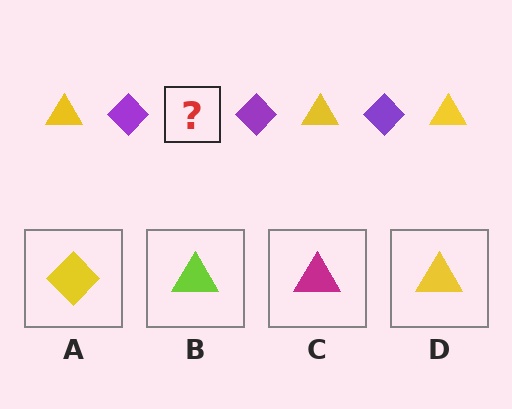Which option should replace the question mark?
Option D.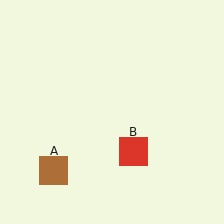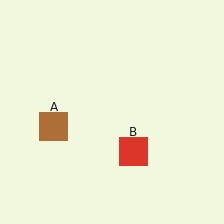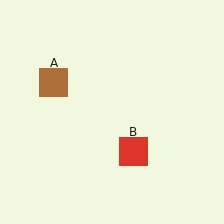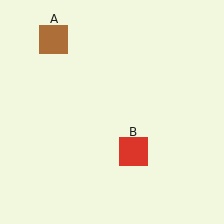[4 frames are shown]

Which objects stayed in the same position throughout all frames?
Red square (object B) remained stationary.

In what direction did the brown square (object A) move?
The brown square (object A) moved up.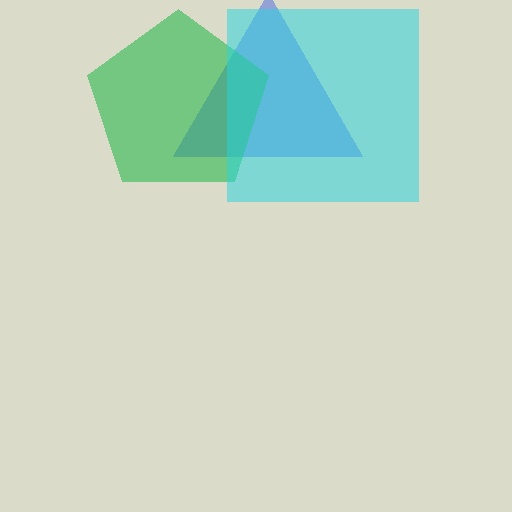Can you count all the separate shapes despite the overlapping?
Yes, there are 3 separate shapes.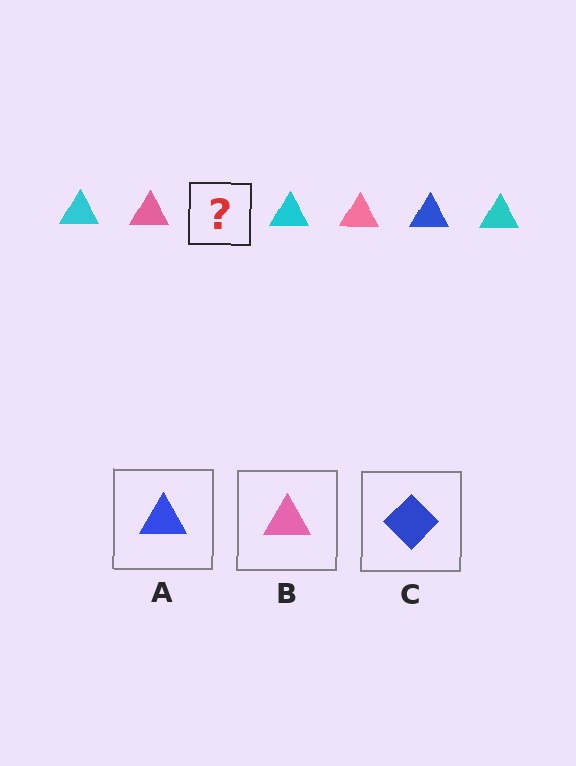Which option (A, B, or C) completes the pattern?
A.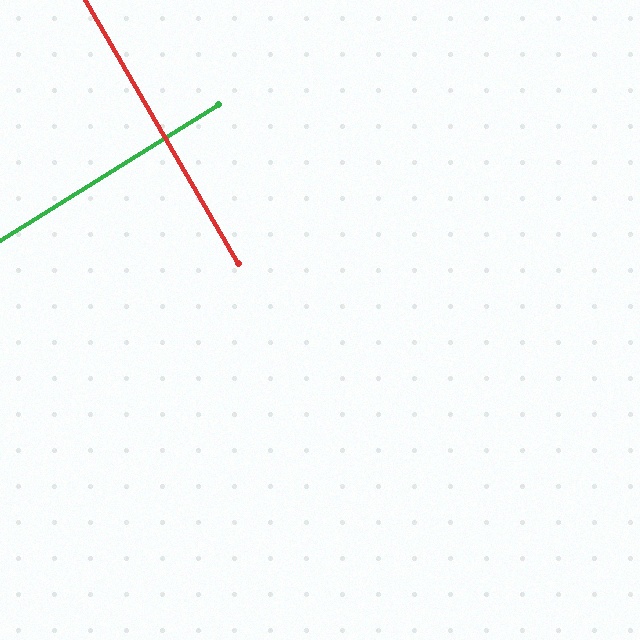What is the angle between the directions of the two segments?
Approximately 88 degrees.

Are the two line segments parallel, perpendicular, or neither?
Perpendicular — they meet at approximately 88°.